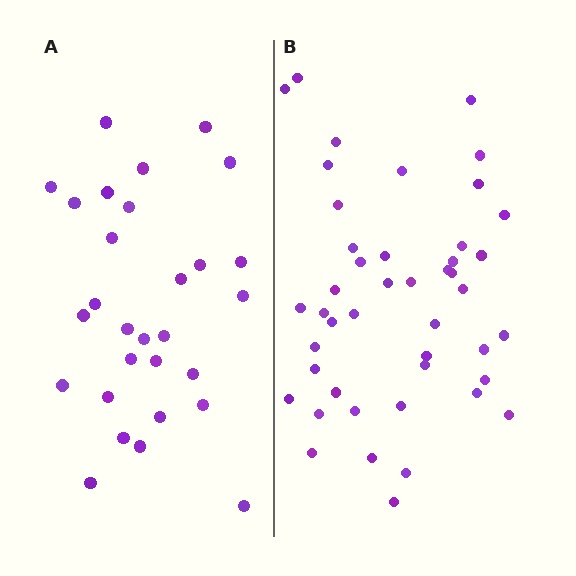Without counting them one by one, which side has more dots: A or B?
Region B (the right region) has more dots.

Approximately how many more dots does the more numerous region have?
Region B has approximately 15 more dots than region A.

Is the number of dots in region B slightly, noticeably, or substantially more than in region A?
Region B has substantially more. The ratio is roughly 1.6 to 1.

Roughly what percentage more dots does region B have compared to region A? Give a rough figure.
About 55% more.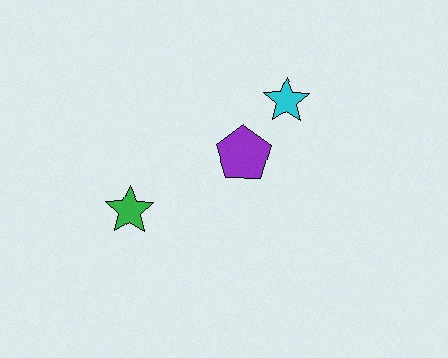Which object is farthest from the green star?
The cyan star is farthest from the green star.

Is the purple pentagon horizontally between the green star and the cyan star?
Yes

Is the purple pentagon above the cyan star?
No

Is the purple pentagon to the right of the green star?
Yes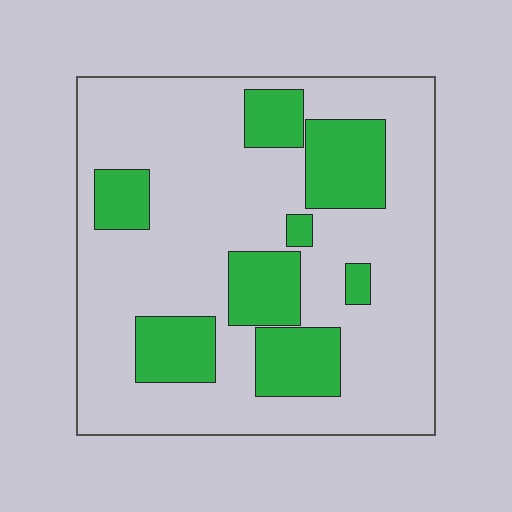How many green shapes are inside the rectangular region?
8.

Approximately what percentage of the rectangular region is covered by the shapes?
Approximately 25%.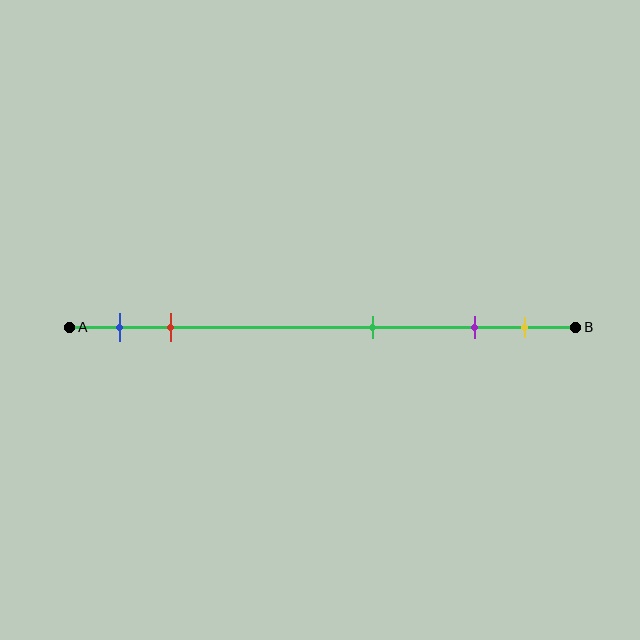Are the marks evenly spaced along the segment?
No, the marks are not evenly spaced.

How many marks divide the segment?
There are 5 marks dividing the segment.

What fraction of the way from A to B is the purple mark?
The purple mark is approximately 80% (0.8) of the way from A to B.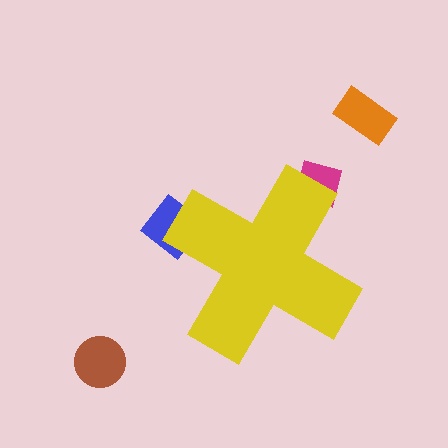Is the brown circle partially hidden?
No, the brown circle is fully visible.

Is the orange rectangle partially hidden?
No, the orange rectangle is fully visible.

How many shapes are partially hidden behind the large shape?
2 shapes are partially hidden.